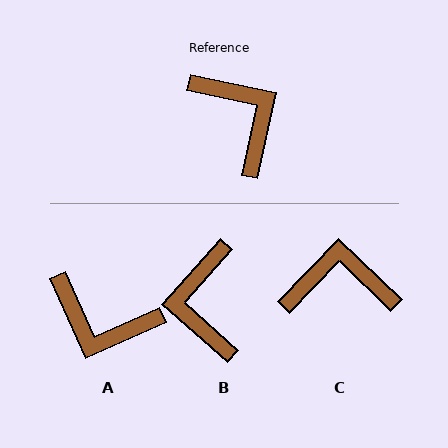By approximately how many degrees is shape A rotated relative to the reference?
Approximately 144 degrees clockwise.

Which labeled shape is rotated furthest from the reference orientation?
B, about 151 degrees away.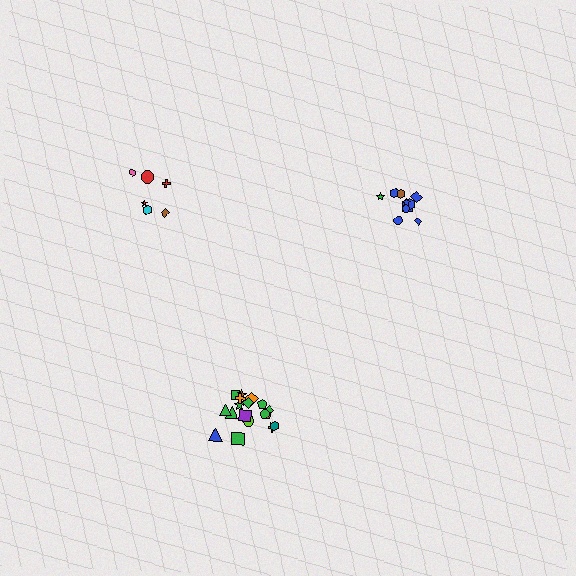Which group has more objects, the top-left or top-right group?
The top-right group.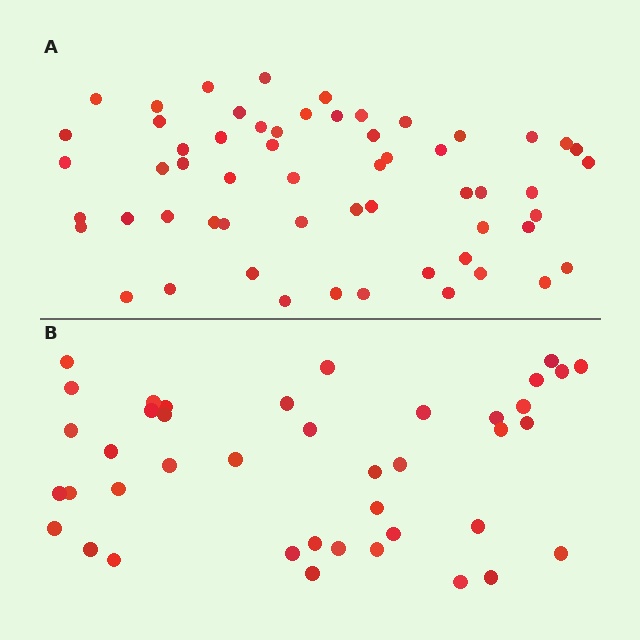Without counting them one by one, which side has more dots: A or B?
Region A (the top region) has more dots.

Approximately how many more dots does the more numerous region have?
Region A has approximately 15 more dots than region B.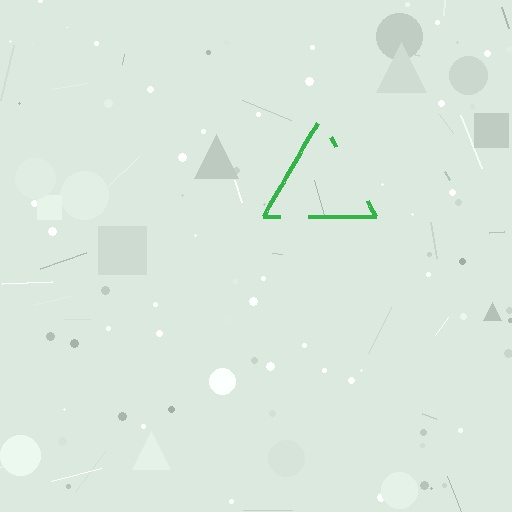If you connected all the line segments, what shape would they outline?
They would outline a triangle.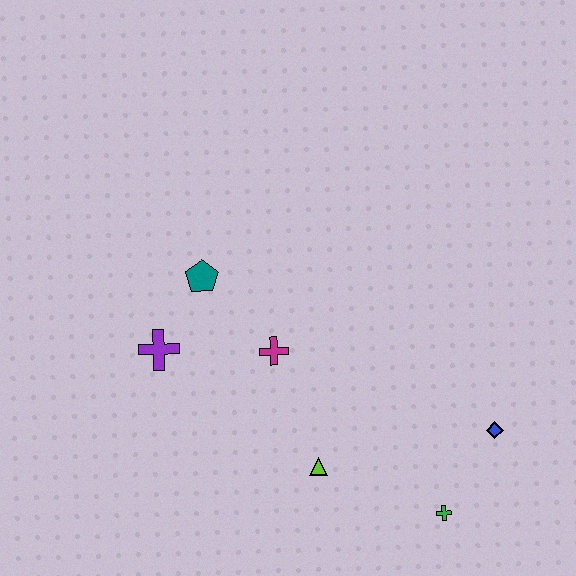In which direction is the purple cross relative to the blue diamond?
The purple cross is to the left of the blue diamond.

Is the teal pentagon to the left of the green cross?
Yes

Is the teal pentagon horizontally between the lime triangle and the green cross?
No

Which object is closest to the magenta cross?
The teal pentagon is closest to the magenta cross.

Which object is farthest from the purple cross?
The blue diamond is farthest from the purple cross.